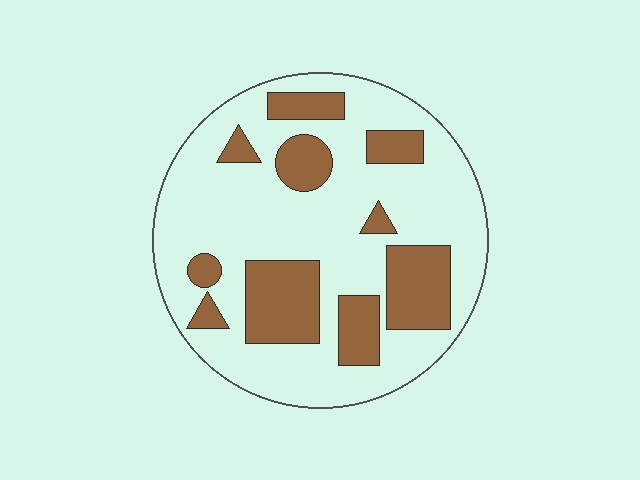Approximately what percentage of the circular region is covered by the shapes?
Approximately 30%.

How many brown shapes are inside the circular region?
10.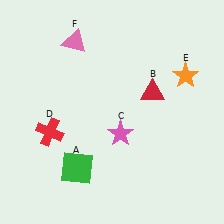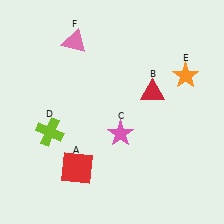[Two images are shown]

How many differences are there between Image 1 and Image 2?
There are 2 differences between the two images.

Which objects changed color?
A changed from green to red. D changed from red to lime.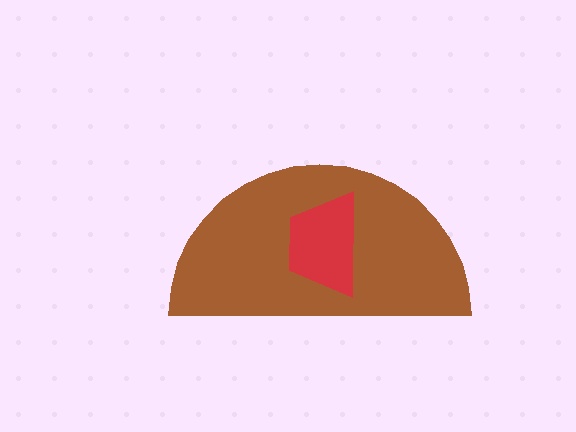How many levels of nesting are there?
2.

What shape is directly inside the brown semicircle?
The red trapezoid.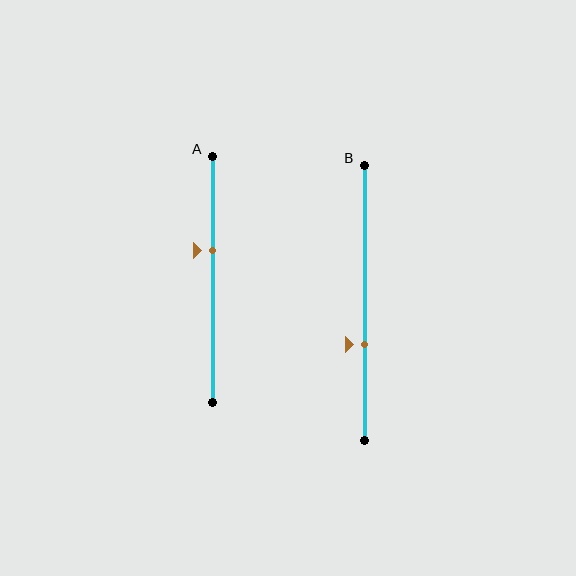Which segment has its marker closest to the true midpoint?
Segment A has its marker closest to the true midpoint.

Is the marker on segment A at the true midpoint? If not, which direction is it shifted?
No, the marker on segment A is shifted upward by about 11% of the segment length.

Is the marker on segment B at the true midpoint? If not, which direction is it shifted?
No, the marker on segment B is shifted downward by about 15% of the segment length.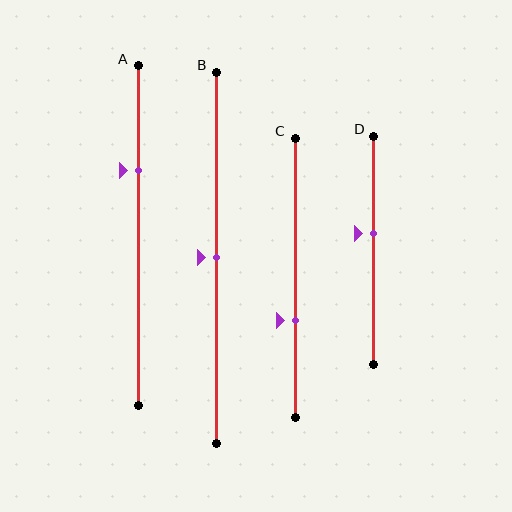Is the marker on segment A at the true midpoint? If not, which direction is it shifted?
No, the marker on segment A is shifted upward by about 19% of the segment length.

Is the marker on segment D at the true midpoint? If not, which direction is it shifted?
No, the marker on segment D is shifted upward by about 8% of the segment length.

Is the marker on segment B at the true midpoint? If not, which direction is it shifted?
Yes, the marker on segment B is at the true midpoint.